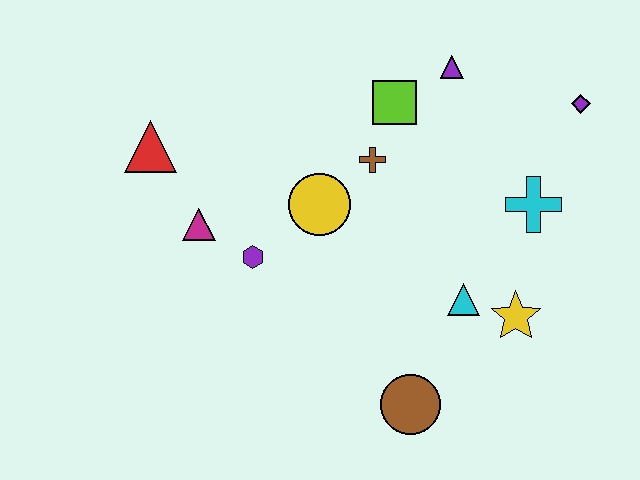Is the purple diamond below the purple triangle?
Yes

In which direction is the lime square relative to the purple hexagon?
The lime square is above the purple hexagon.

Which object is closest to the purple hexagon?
The magenta triangle is closest to the purple hexagon.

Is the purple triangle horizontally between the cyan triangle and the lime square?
Yes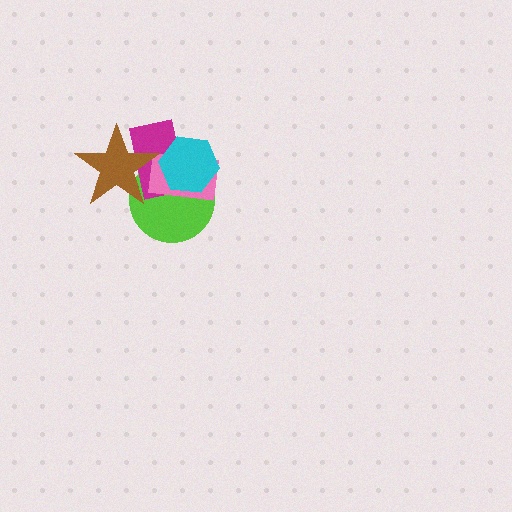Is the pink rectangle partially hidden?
Yes, it is partially covered by another shape.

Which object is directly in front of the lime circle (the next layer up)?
The magenta rectangle is directly in front of the lime circle.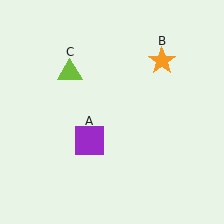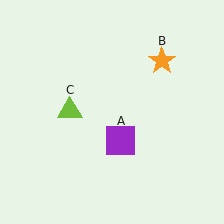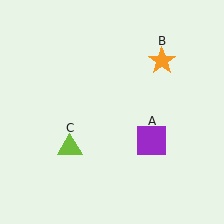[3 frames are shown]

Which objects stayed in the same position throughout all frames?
Orange star (object B) remained stationary.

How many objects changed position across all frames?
2 objects changed position: purple square (object A), lime triangle (object C).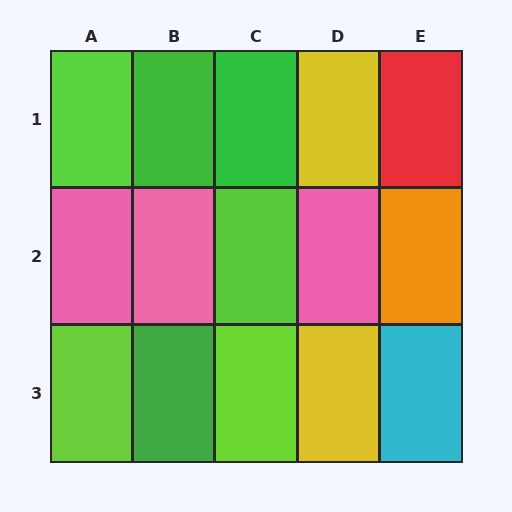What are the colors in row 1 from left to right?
Lime, green, green, yellow, red.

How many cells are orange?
1 cell is orange.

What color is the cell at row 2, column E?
Orange.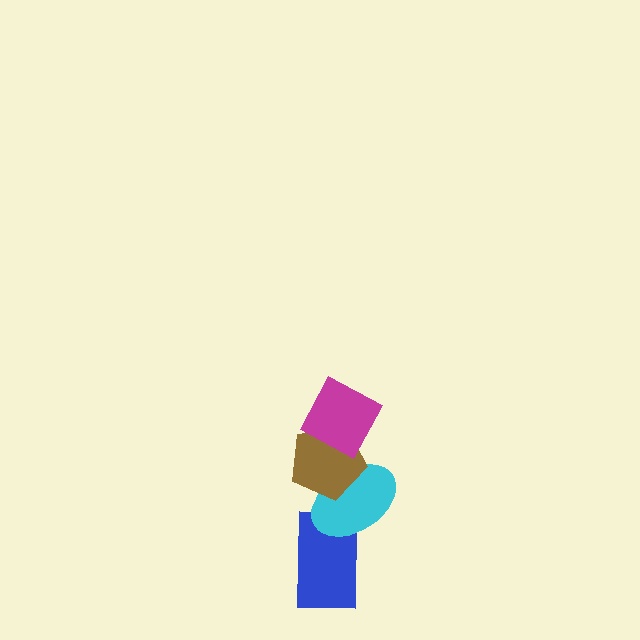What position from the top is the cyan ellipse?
The cyan ellipse is 3rd from the top.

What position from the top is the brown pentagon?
The brown pentagon is 2nd from the top.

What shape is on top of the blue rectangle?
The cyan ellipse is on top of the blue rectangle.